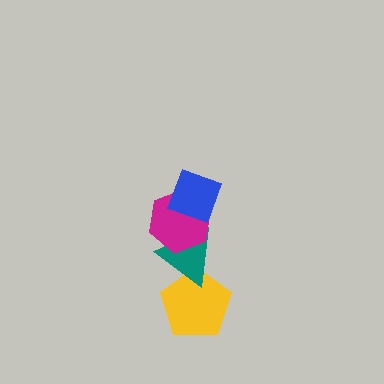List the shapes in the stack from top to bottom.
From top to bottom: the blue diamond, the magenta hexagon, the teal triangle, the yellow pentagon.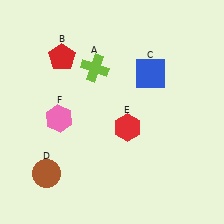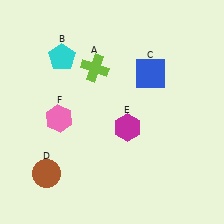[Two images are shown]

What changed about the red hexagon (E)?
In Image 1, E is red. In Image 2, it changed to magenta.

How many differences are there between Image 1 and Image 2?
There are 2 differences between the two images.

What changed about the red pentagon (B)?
In Image 1, B is red. In Image 2, it changed to cyan.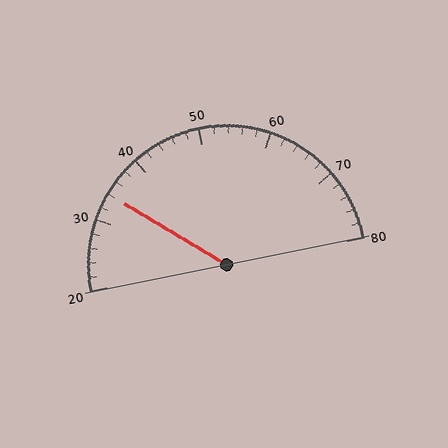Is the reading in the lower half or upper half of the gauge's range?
The reading is in the lower half of the range (20 to 80).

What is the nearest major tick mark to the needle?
The nearest major tick mark is 30.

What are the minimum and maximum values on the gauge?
The gauge ranges from 20 to 80.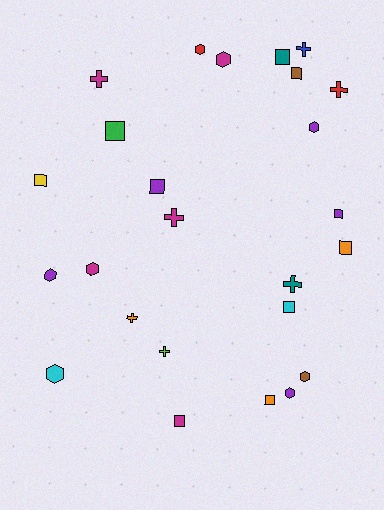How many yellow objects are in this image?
There is 1 yellow object.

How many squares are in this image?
There are 10 squares.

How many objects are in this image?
There are 25 objects.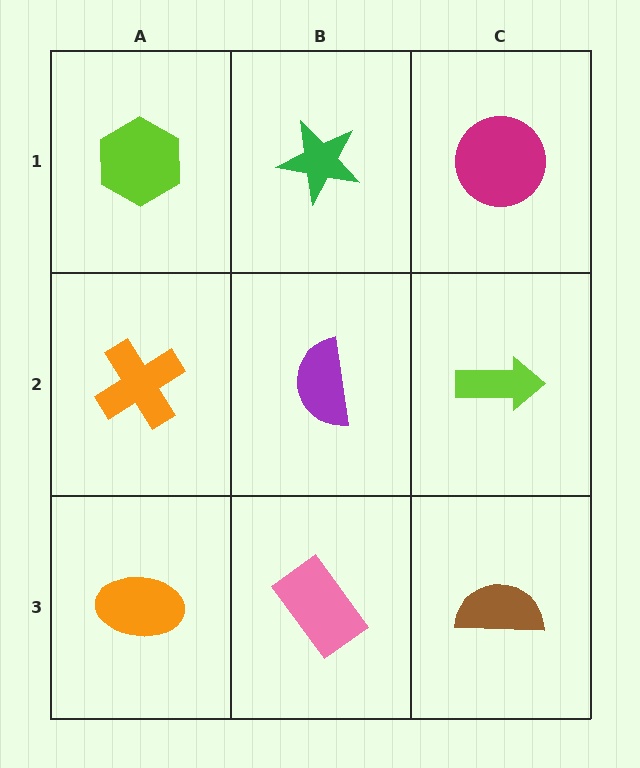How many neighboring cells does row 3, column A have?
2.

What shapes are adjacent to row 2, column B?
A green star (row 1, column B), a pink rectangle (row 3, column B), an orange cross (row 2, column A), a lime arrow (row 2, column C).